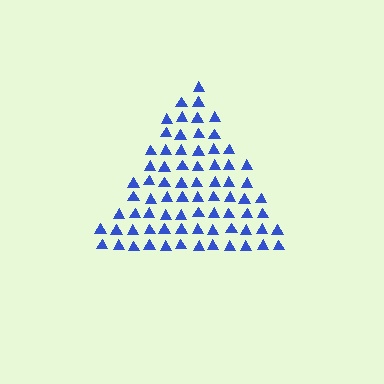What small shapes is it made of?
It is made of small triangles.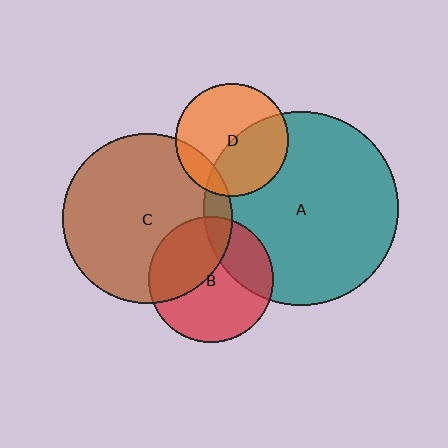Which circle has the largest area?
Circle A (teal).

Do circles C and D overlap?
Yes.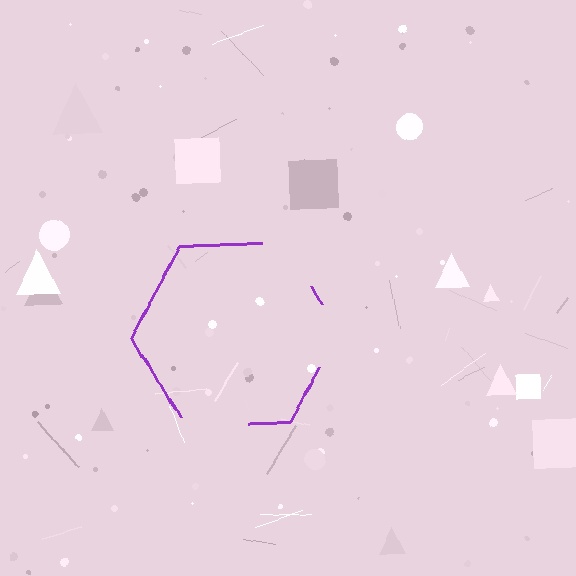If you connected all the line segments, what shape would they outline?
They would outline a hexagon.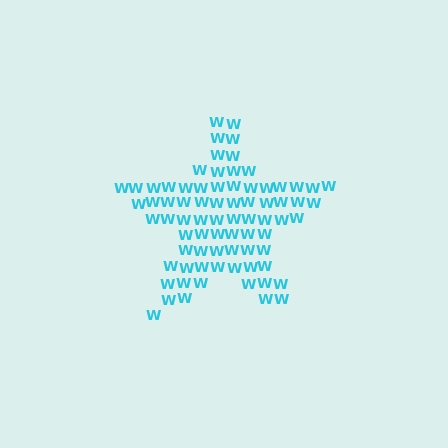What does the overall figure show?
The overall figure shows a star.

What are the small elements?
The small elements are letter W's.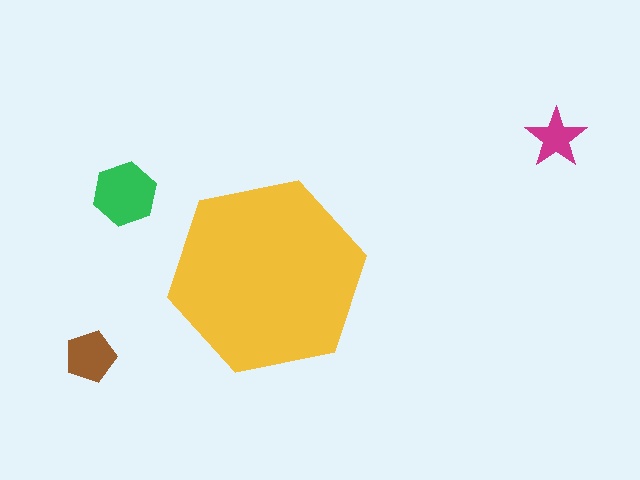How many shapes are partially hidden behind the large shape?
0 shapes are partially hidden.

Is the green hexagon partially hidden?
No, the green hexagon is fully visible.